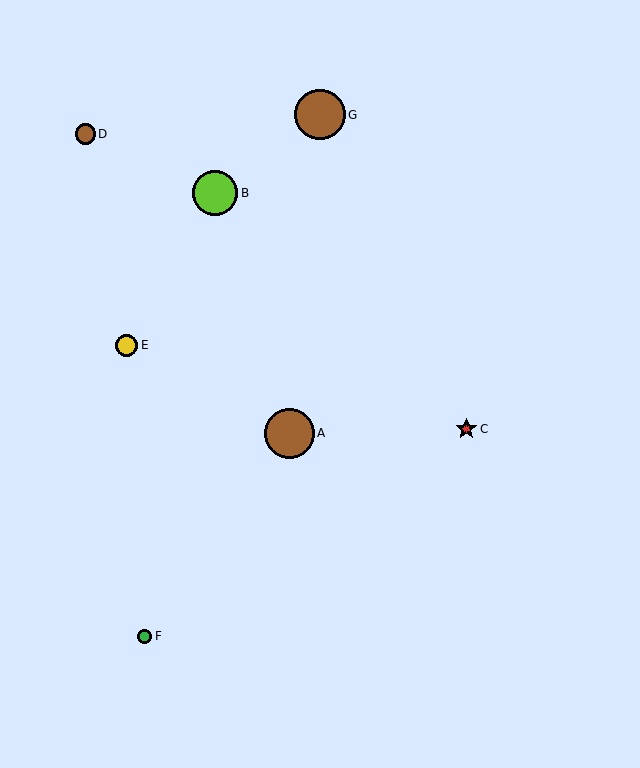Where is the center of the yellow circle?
The center of the yellow circle is at (127, 345).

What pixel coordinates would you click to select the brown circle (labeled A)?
Click at (289, 433) to select the brown circle A.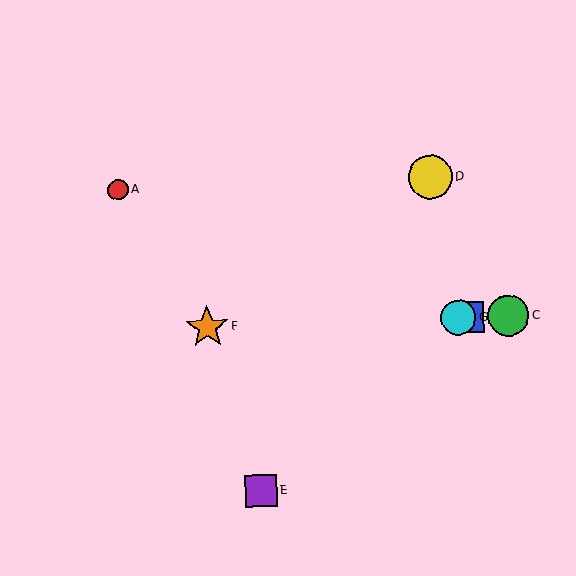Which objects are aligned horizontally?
Objects B, C, F, G are aligned horizontally.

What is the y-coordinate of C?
Object C is at y≈316.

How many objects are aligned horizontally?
4 objects (B, C, F, G) are aligned horizontally.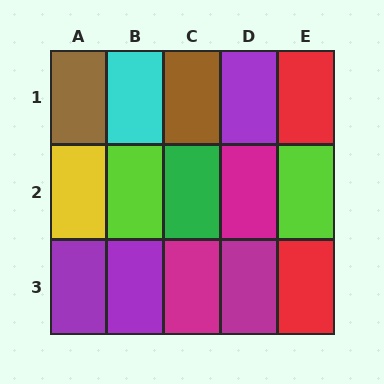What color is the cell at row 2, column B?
Lime.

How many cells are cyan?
1 cell is cyan.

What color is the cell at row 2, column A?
Yellow.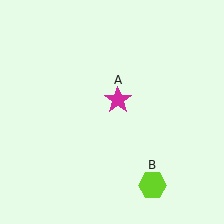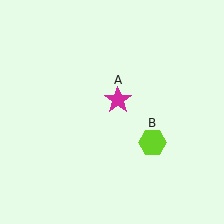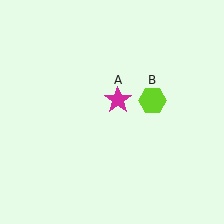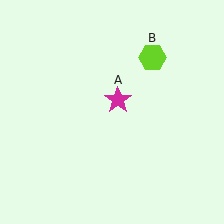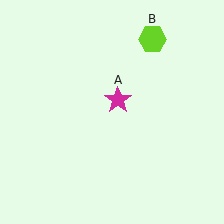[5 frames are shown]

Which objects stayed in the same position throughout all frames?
Magenta star (object A) remained stationary.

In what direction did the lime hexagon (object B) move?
The lime hexagon (object B) moved up.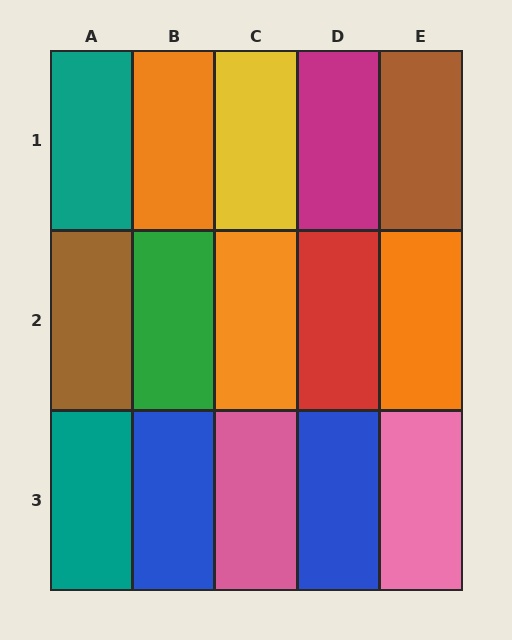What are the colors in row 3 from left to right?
Teal, blue, pink, blue, pink.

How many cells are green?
1 cell is green.